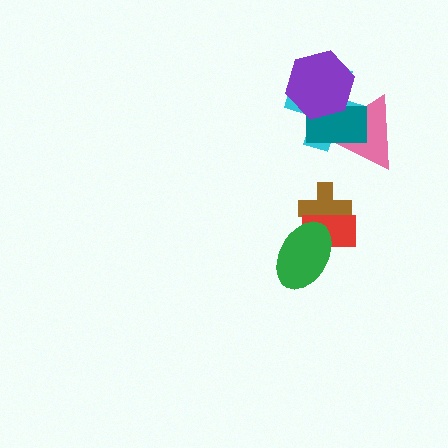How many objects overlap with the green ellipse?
2 objects overlap with the green ellipse.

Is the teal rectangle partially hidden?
Yes, it is partially covered by another shape.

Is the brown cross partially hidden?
Yes, it is partially covered by another shape.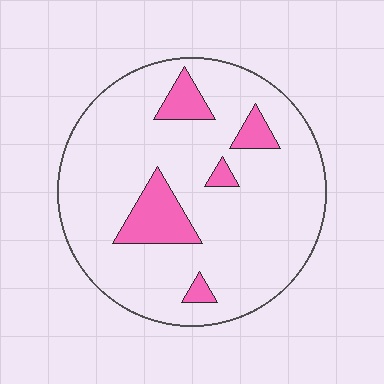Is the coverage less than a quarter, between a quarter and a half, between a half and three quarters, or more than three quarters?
Less than a quarter.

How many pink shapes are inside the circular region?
5.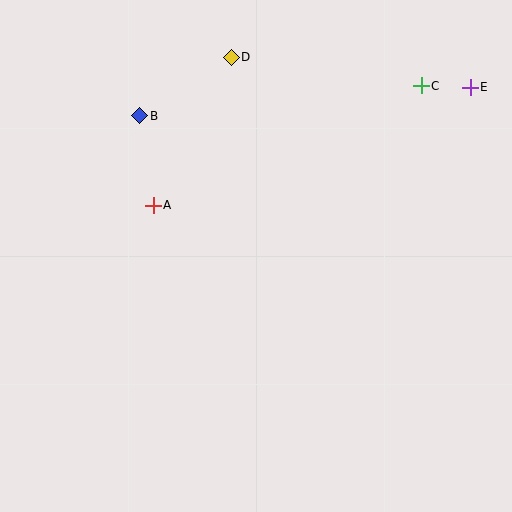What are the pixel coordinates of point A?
Point A is at (153, 205).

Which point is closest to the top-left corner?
Point B is closest to the top-left corner.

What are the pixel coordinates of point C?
Point C is at (421, 86).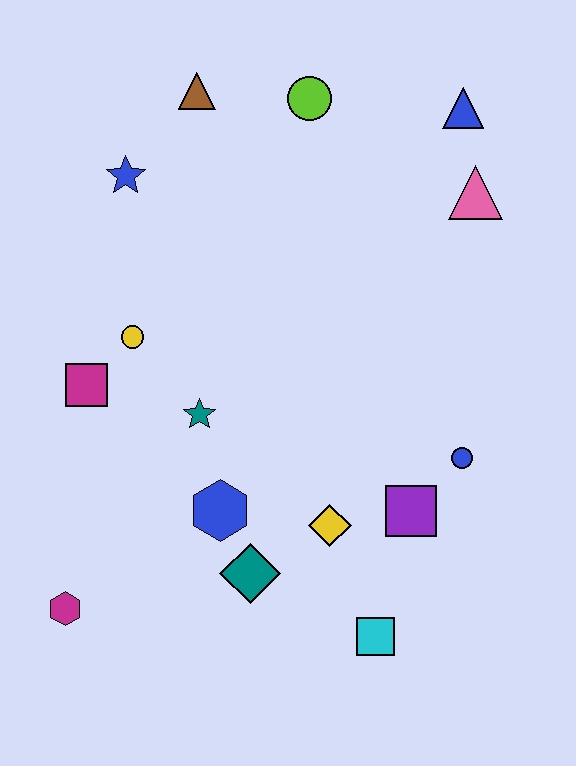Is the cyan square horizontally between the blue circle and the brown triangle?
Yes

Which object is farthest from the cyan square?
The brown triangle is farthest from the cyan square.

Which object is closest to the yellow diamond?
The purple square is closest to the yellow diamond.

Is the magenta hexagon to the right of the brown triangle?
No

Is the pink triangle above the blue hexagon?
Yes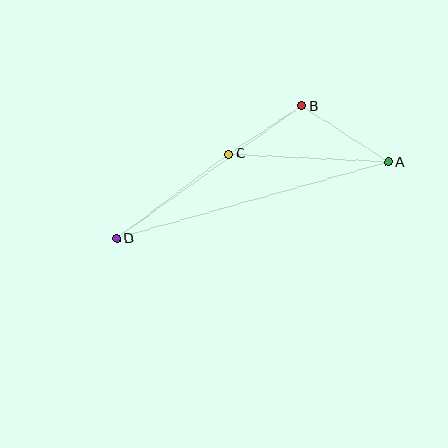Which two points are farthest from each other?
Points A and D are farthest from each other.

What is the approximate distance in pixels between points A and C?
The distance between A and C is approximately 160 pixels.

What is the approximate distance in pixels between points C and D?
The distance between C and D is approximately 140 pixels.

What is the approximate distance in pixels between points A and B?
The distance between A and B is approximately 103 pixels.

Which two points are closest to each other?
Points B and C are closest to each other.